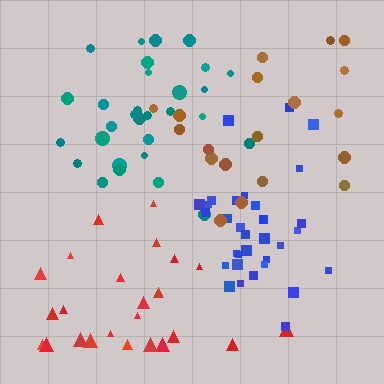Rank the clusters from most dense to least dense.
blue, teal, red, brown.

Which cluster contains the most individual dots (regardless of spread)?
Blue (34).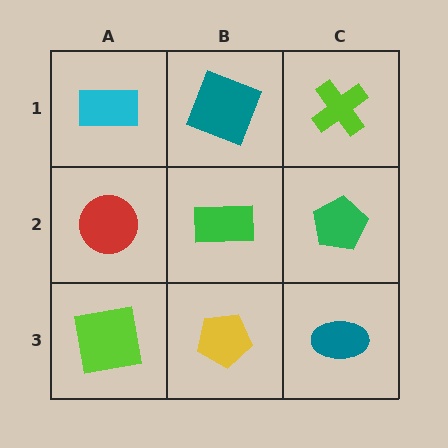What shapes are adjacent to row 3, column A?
A red circle (row 2, column A), a yellow pentagon (row 3, column B).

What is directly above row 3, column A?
A red circle.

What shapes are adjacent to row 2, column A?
A cyan rectangle (row 1, column A), a lime square (row 3, column A), a green rectangle (row 2, column B).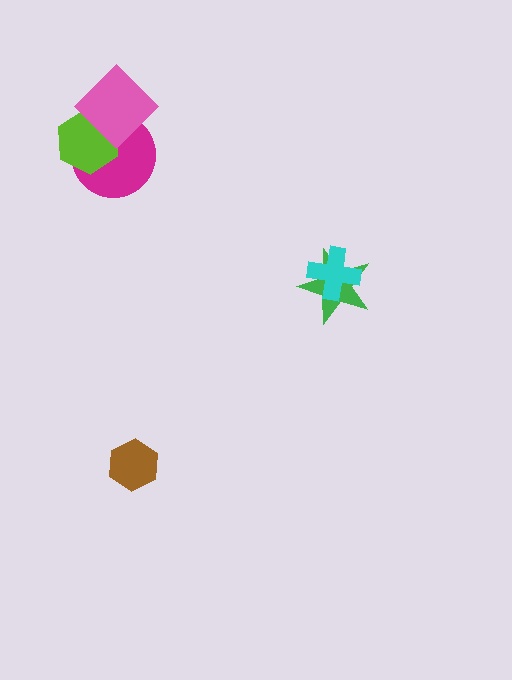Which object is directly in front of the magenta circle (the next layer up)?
The lime hexagon is directly in front of the magenta circle.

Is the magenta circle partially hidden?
Yes, it is partially covered by another shape.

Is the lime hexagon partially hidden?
Yes, it is partially covered by another shape.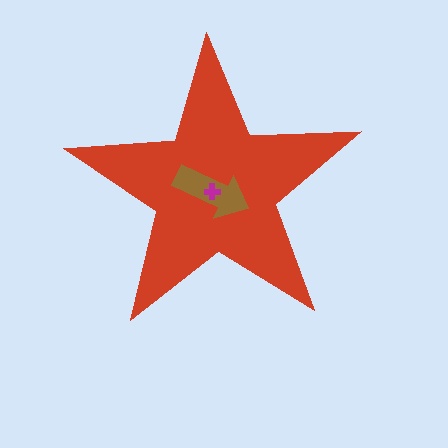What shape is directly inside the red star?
The brown arrow.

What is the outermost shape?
The red star.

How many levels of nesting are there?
3.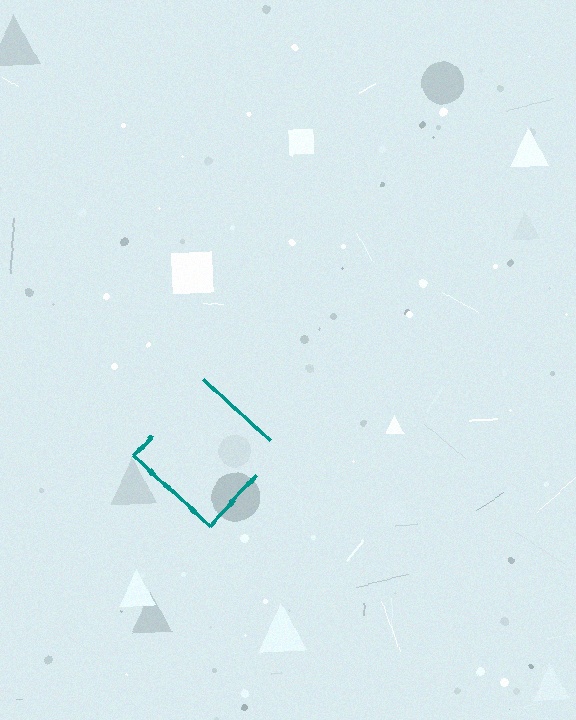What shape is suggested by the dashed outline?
The dashed outline suggests a diamond.